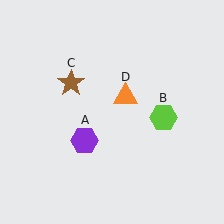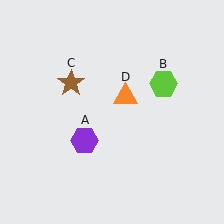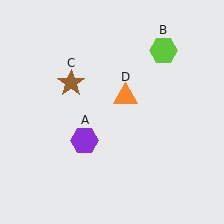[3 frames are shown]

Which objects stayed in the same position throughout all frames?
Purple hexagon (object A) and brown star (object C) and orange triangle (object D) remained stationary.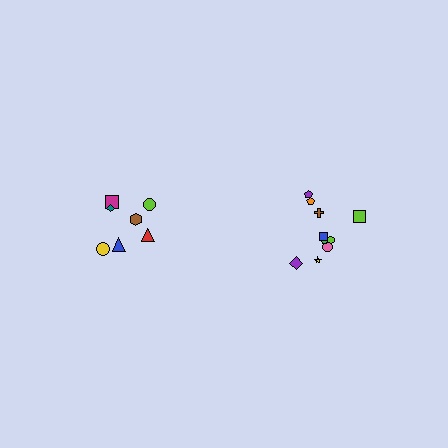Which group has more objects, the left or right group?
The right group.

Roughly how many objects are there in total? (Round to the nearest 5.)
Roughly 15 objects in total.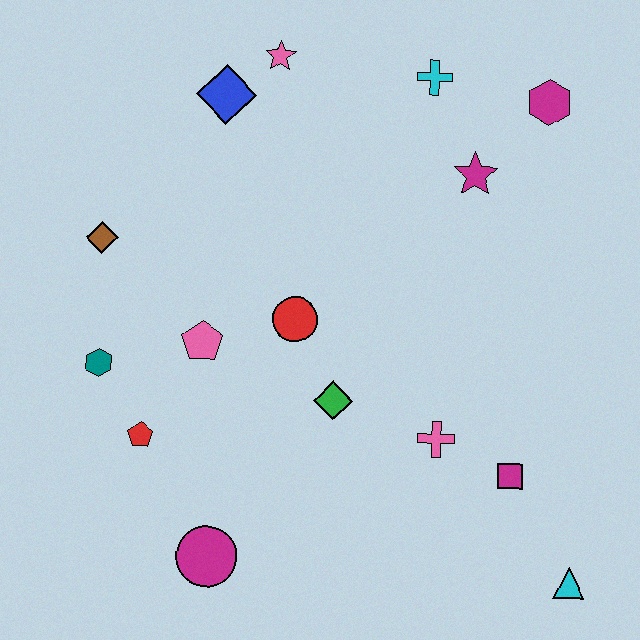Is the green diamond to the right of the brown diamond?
Yes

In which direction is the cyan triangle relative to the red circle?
The cyan triangle is to the right of the red circle.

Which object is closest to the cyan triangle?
The magenta square is closest to the cyan triangle.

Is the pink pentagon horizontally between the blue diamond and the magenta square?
No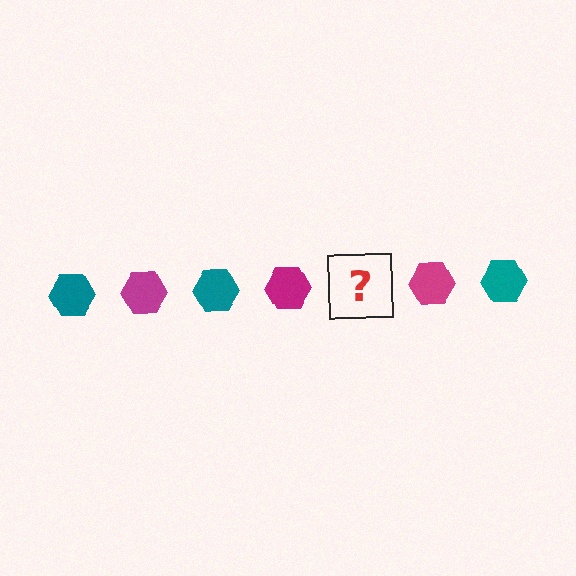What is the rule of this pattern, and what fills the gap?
The rule is that the pattern cycles through teal, magenta hexagons. The gap should be filled with a teal hexagon.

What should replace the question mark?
The question mark should be replaced with a teal hexagon.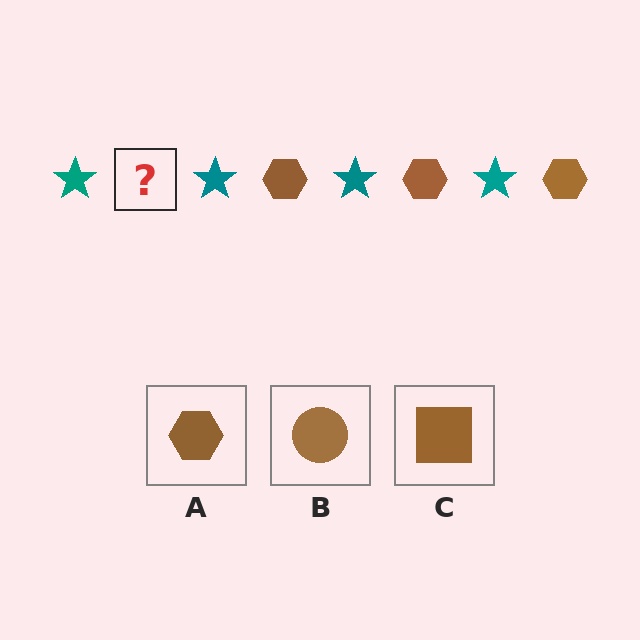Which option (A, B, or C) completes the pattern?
A.